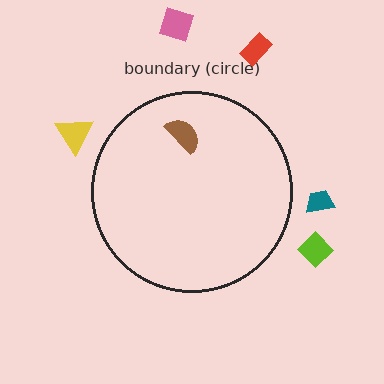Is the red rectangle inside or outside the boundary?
Outside.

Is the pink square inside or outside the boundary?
Outside.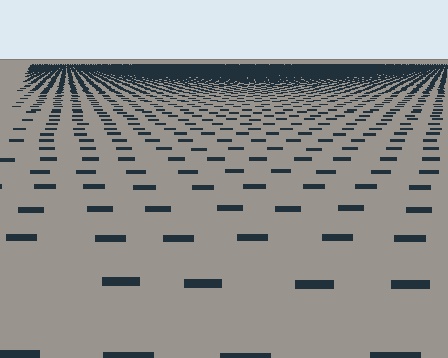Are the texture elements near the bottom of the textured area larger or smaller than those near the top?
Larger. Near the bottom, elements are closer to the viewer and appear at a bigger on-screen size.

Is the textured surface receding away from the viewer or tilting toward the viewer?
The surface is receding away from the viewer. Texture elements get smaller and denser toward the top.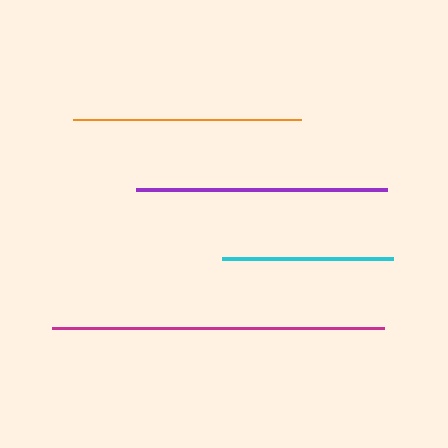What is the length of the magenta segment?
The magenta segment is approximately 332 pixels long.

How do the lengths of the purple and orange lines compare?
The purple and orange lines are approximately the same length.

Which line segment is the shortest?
The cyan line is the shortest at approximately 171 pixels.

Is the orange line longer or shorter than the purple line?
The purple line is longer than the orange line.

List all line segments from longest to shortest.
From longest to shortest: magenta, purple, orange, cyan.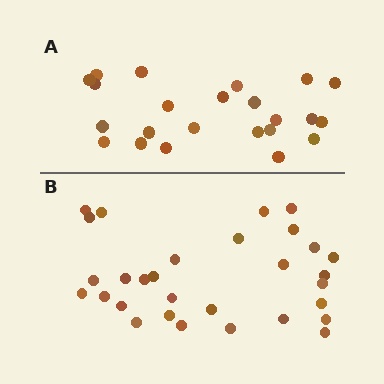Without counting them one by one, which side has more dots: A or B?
Region B (the bottom region) has more dots.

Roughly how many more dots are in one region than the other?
Region B has roughly 8 or so more dots than region A.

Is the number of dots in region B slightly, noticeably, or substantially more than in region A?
Region B has noticeably more, but not dramatically so. The ratio is roughly 1.3 to 1.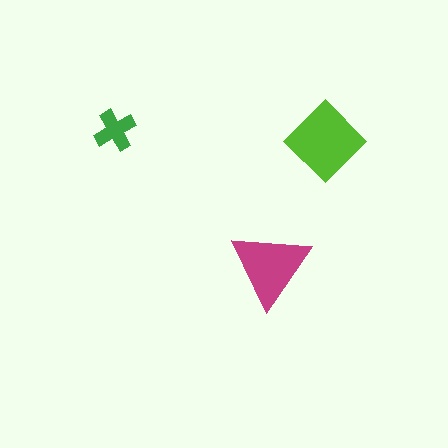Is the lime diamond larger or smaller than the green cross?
Larger.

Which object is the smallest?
The green cross.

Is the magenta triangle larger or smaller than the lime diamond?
Smaller.